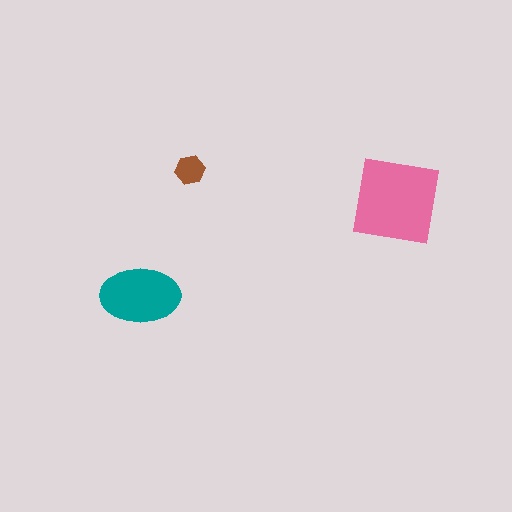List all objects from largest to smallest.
The pink square, the teal ellipse, the brown hexagon.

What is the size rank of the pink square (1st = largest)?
1st.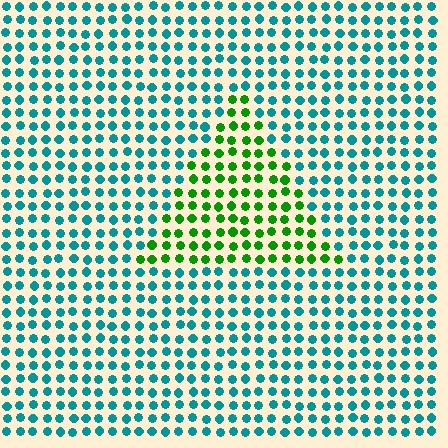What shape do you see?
I see a triangle.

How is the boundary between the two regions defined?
The boundary is defined purely by a slight shift in hue (about 60 degrees). Spacing, size, and orientation are identical on both sides.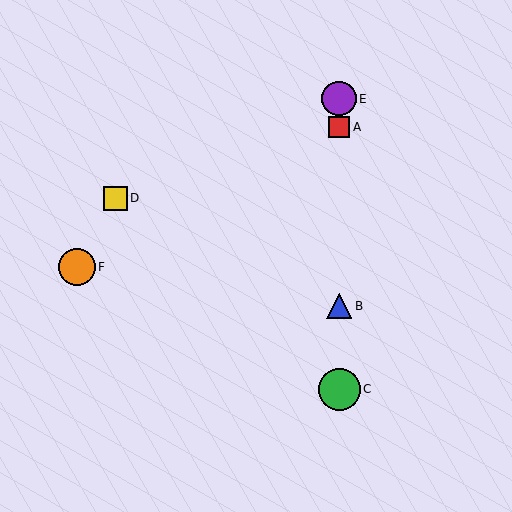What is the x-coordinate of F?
Object F is at x≈77.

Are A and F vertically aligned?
No, A is at x≈339 and F is at x≈77.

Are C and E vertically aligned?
Yes, both are at x≈339.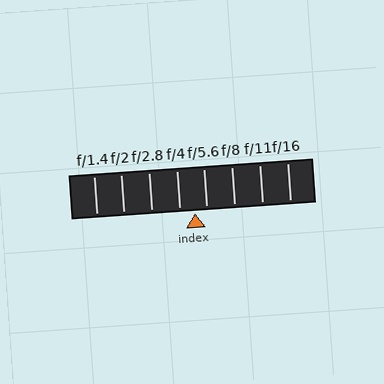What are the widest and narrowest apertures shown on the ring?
The widest aperture shown is f/1.4 and the narrowest is f/16.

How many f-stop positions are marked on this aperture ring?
There are 8 f-stop positions marked.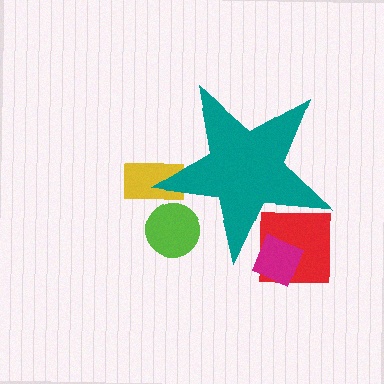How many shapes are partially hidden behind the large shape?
4 shapes are partially hidden.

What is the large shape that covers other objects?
A teal star.